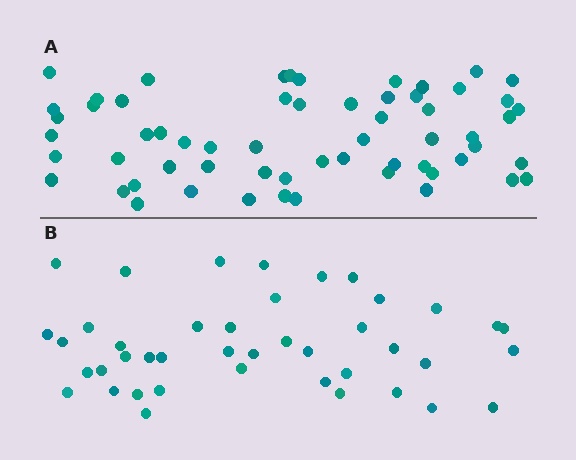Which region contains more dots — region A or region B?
Region A (the top region) has more dots.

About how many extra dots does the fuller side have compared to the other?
Region A has approximately 20 more dots than region B.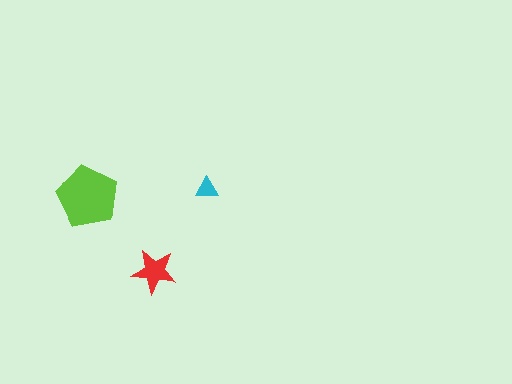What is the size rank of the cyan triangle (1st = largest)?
3rd.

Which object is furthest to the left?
The lime pentagon is leftmost.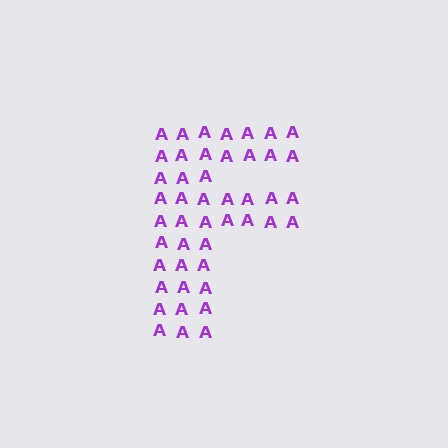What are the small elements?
The small elements are letter A's.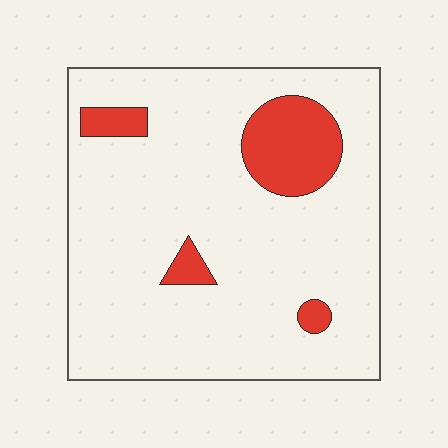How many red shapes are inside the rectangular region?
4.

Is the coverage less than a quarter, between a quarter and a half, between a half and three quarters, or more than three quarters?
Less than a quarter.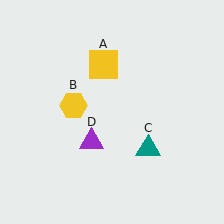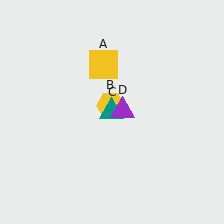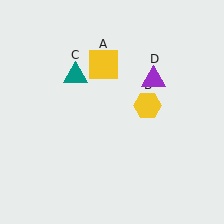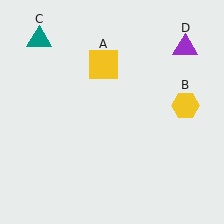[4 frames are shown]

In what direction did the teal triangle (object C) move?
The teal triangle (object C) moved up and to the left.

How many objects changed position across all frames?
3 objects changed position: yellow hexagon (object B), teal triangle (object C), purple triangle (object D).